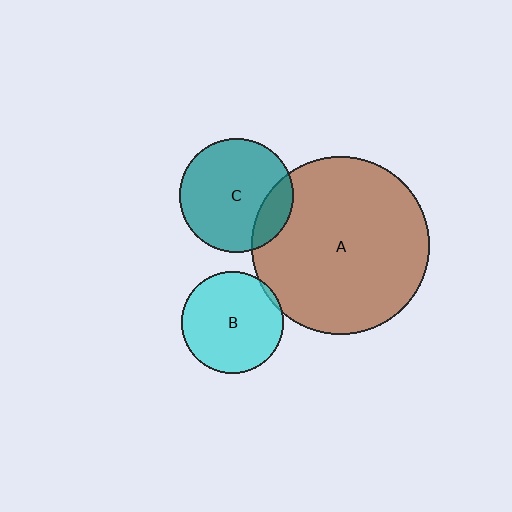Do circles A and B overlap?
Yes.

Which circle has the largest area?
Circle A (brown).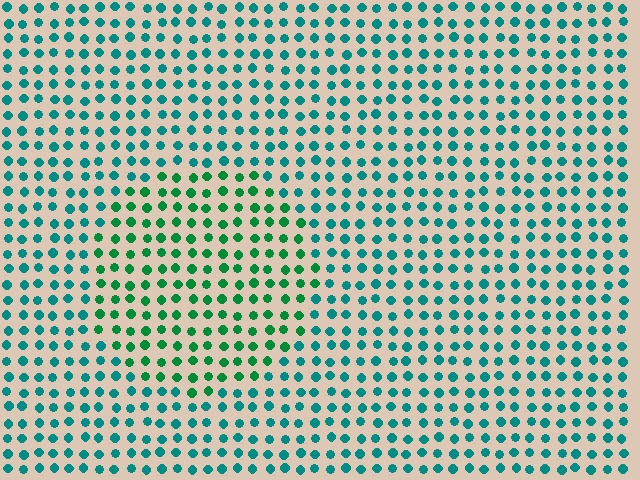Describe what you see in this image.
The image is filled with small teal elements in a uniform arrangement. A circle-shaped region is visible where the elements are tinted to a slightly different hue, forming a subtle color boundary.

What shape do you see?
I see a circle.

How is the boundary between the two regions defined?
The boundary is defined purely by a slight shift in hue (about 33 degrees). Spacing, size, and orientation are identical on both sides.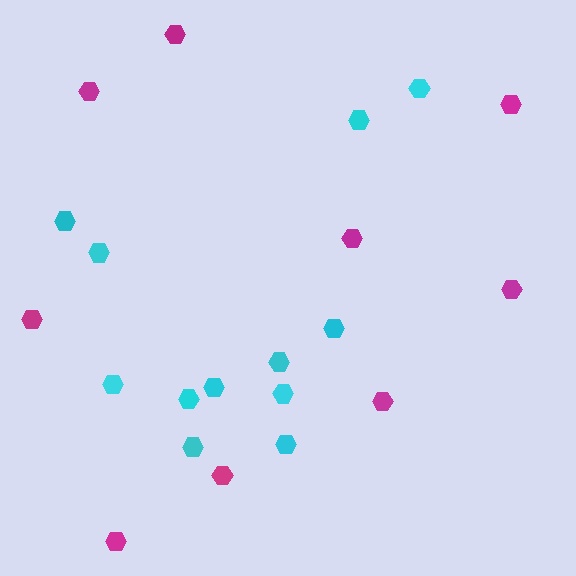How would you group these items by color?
There are 2 groups: one group of cyan hexagons (12) and one group of magenta hexagons (9).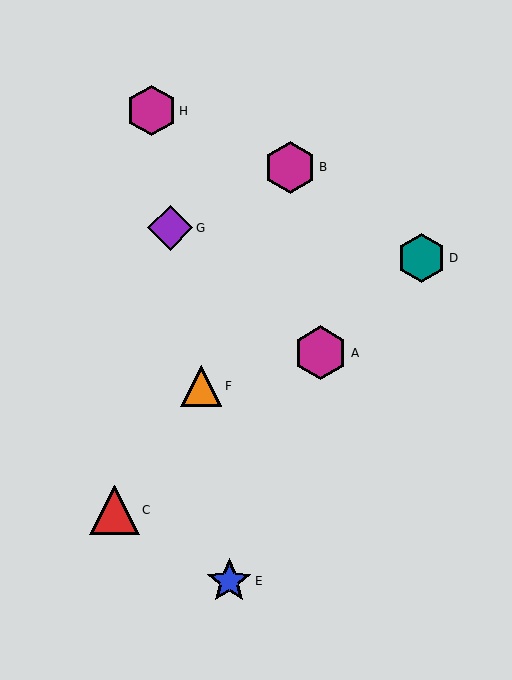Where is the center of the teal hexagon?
The center of the teal hexagon is at (422, 258).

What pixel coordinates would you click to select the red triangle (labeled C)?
Click at (114, 510) to select the red triangle C.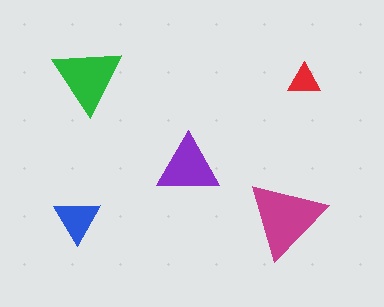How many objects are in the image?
There are 5 objects in the image.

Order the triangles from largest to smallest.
the magenta one, the green one, the purple one, the blue one, the red one.